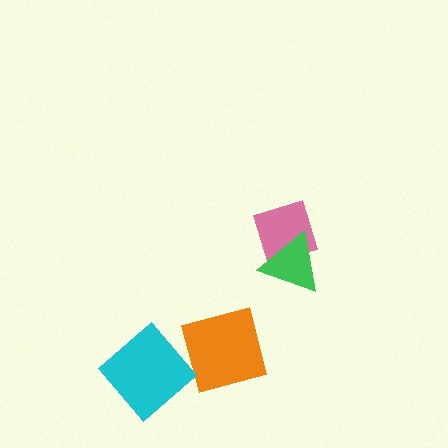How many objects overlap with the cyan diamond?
0 objects overlap with the cyan diamond.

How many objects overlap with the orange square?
0 objects overlap with the orange square.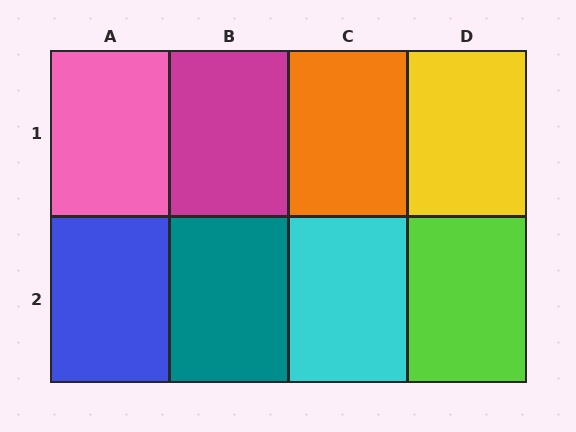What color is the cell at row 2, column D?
Lime.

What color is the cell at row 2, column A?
Blue.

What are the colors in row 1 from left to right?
Pink, magenta, orange, yellow.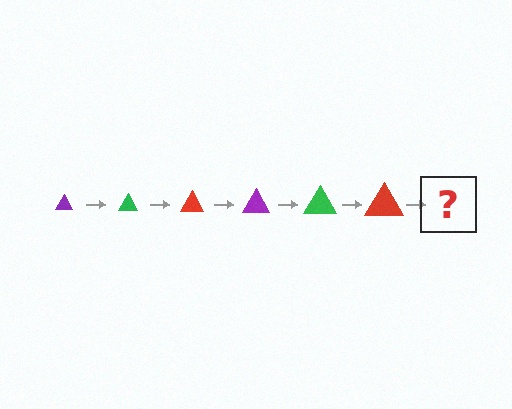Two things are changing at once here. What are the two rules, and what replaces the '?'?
The two rules are that the triangle grows larger each step and the color cycles through purple, green, and red. The '?' should be a purple triangle, larger than the previous one.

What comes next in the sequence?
The next element should be a purple triangle, larger than the previous one.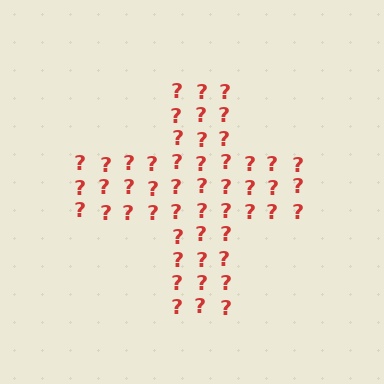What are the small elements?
The small elements are question marks.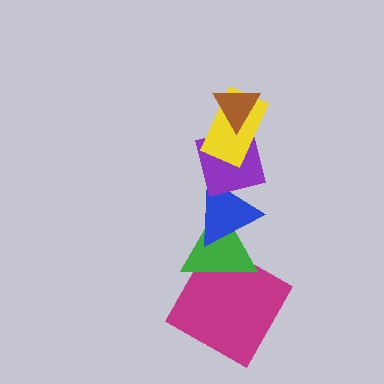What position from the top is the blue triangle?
The blue triangle is 4th from the top.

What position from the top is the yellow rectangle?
The yellow rectangle is 2nd from the top.